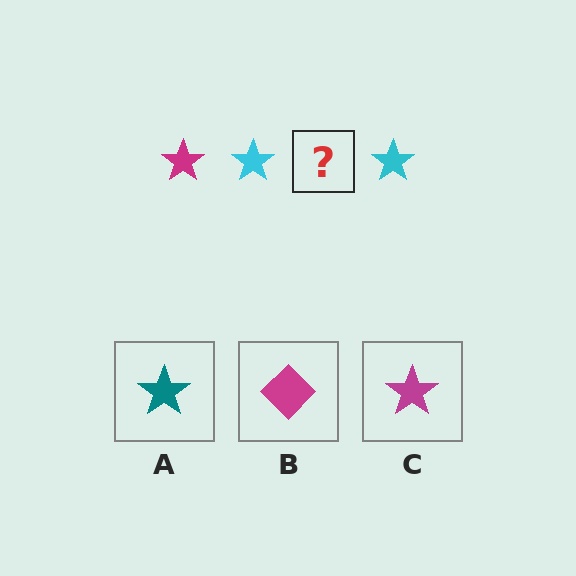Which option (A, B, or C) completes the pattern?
C.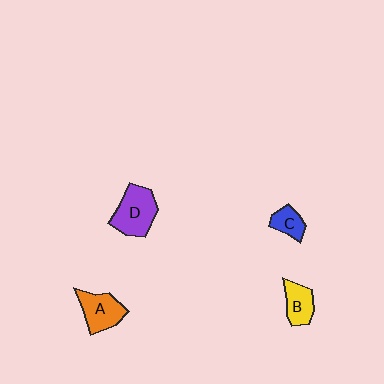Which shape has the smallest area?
Shape C (blue).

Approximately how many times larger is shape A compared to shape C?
Approximately 1.7 times.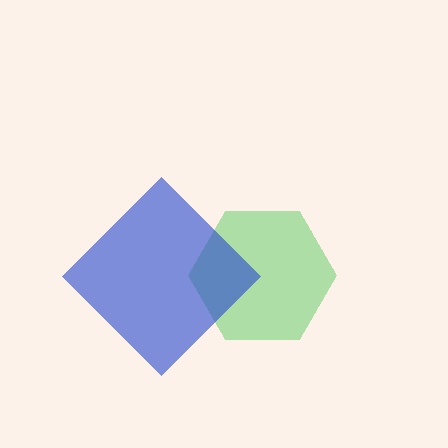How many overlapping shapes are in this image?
There are 2 overlapping shapes in the image.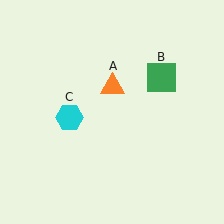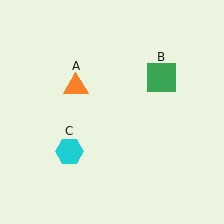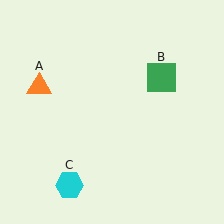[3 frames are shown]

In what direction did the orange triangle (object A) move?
The orange triangle (object A) moved left.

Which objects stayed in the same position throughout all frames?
Green square (object B) remained stationary.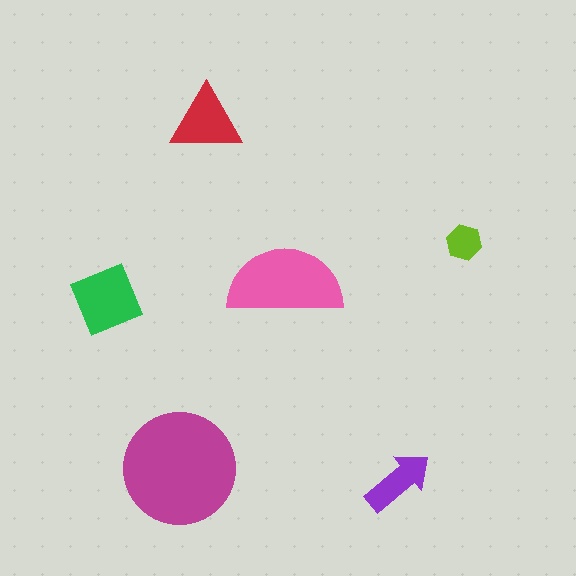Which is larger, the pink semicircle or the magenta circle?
The magenta circle.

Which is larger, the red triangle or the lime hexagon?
The red triangle.